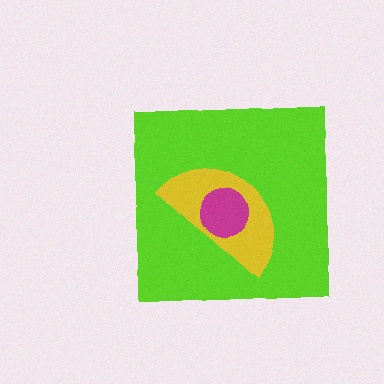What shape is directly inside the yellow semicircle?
The magenta circle.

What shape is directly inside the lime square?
The yellow semicircle.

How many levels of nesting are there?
3.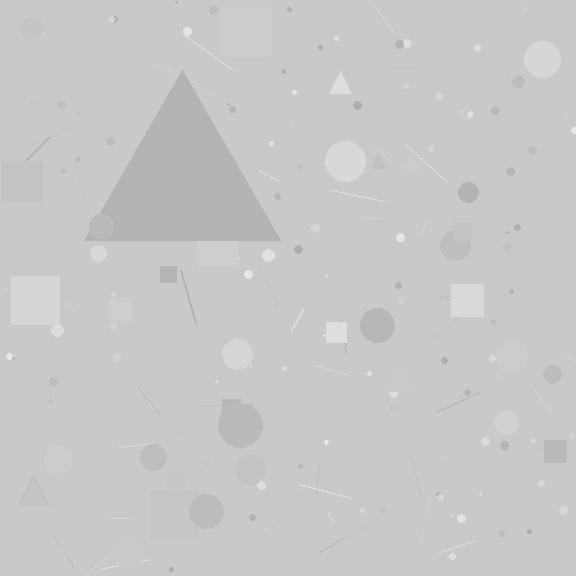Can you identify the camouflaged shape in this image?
The camouflaged shape is a triangle.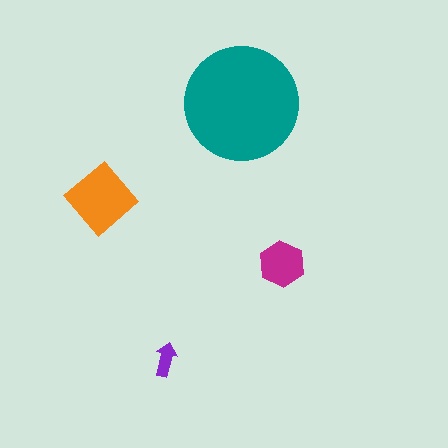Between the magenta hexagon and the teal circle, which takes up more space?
The teal circle.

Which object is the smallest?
The purple arrow.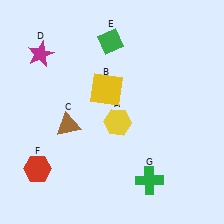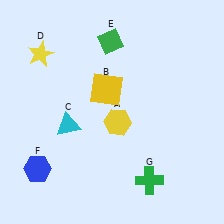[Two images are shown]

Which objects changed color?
C changed from brown to cyan. D changed from magenta to yellow. F changed from red to blue.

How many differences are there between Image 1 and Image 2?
There are 3 differences between the two images.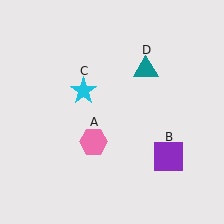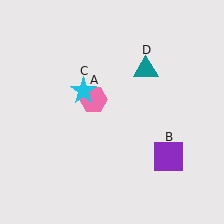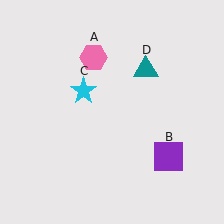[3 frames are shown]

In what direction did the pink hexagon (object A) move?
The pink hexagon (object A) moved up.